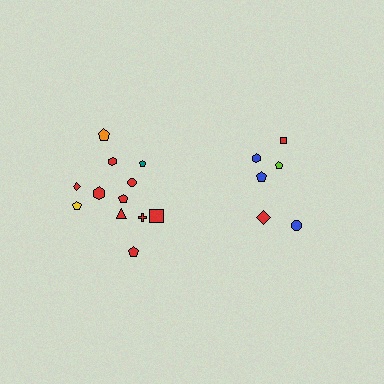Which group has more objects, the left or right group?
The left group.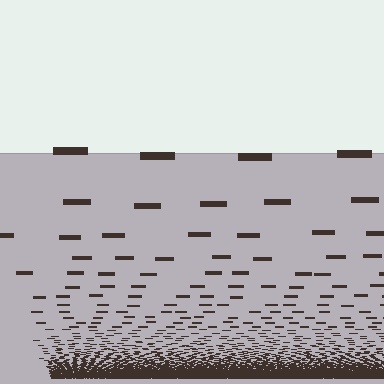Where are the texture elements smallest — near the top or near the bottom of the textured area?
Near the bottom.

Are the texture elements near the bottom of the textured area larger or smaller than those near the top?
Smaller. The gradient is inverted — elements near the bottom are smaller and denser.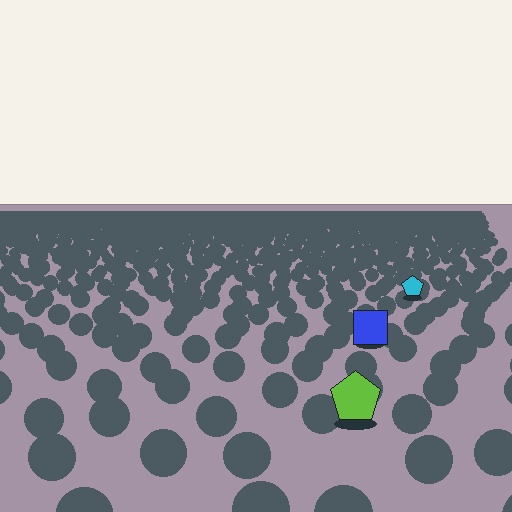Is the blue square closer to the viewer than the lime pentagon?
No. The lime pentagon is closer — you can tell from the texture gradient: the ground texture is coarser near it.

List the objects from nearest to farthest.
From nearest to farthest: the lime pentagon, the blue square, the cyan pentagon.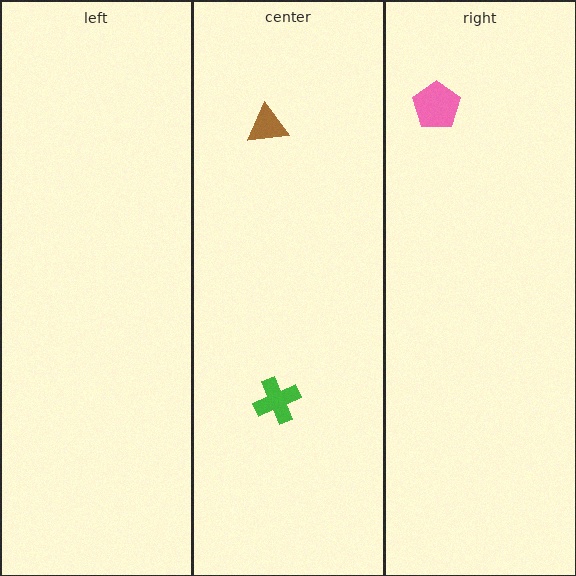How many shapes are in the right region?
1.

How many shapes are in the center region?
2.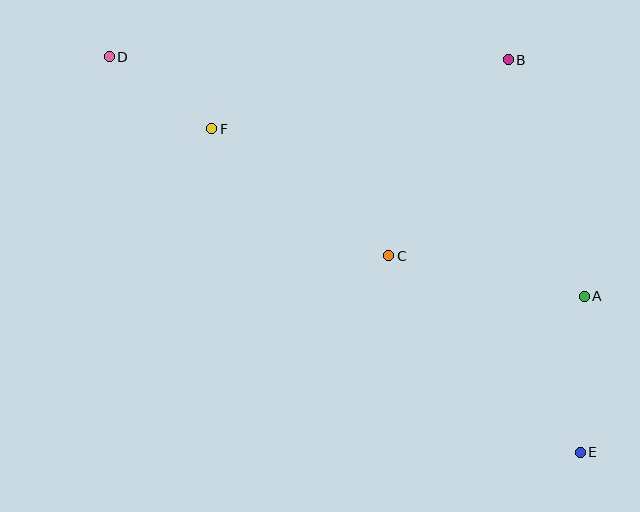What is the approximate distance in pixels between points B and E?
The distance between B and E is approximately 399 pixels.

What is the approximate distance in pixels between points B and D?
The distance between B and D is approximately 399 pixels.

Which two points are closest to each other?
Points D and F are closest to each other.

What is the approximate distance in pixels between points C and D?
The distance between C and D is approximately 343 pixels.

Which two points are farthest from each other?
Points D and E are farthest from each other.